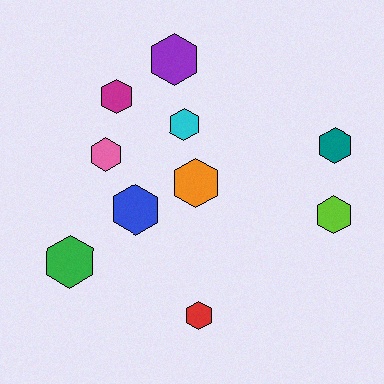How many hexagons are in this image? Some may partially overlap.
There are 10 hexagons.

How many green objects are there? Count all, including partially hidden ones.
There is 1 green object.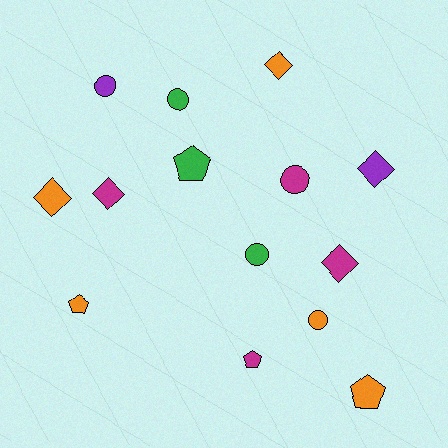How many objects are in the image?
There are 14 objects.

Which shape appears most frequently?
Circle, with 5 objects.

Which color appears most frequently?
Orange, with 5 objects.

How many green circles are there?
There are 2 green circles.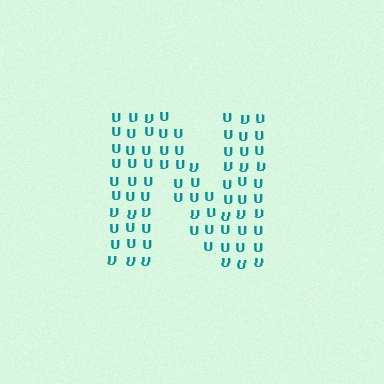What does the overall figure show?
The overall figure shows the letter N.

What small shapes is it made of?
It is made of small letter U's.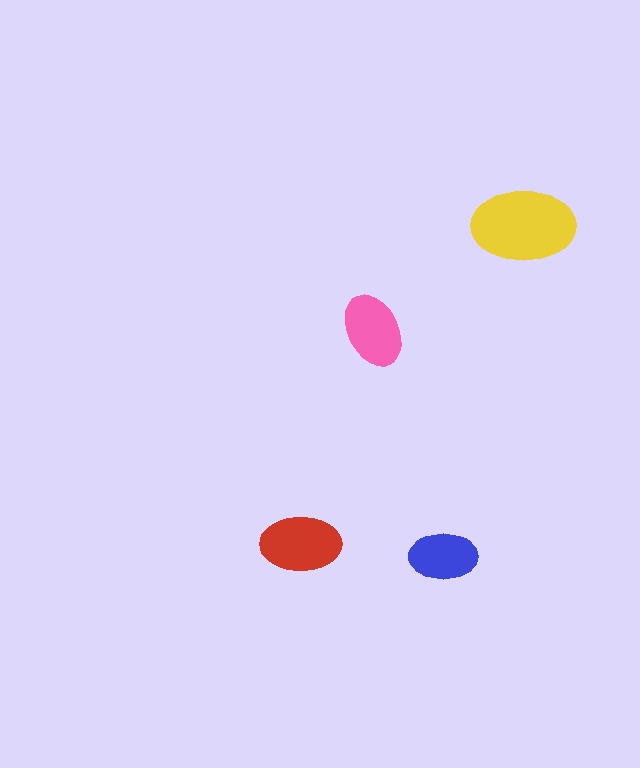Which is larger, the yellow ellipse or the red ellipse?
The yellow one.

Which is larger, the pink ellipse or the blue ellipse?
The pink one.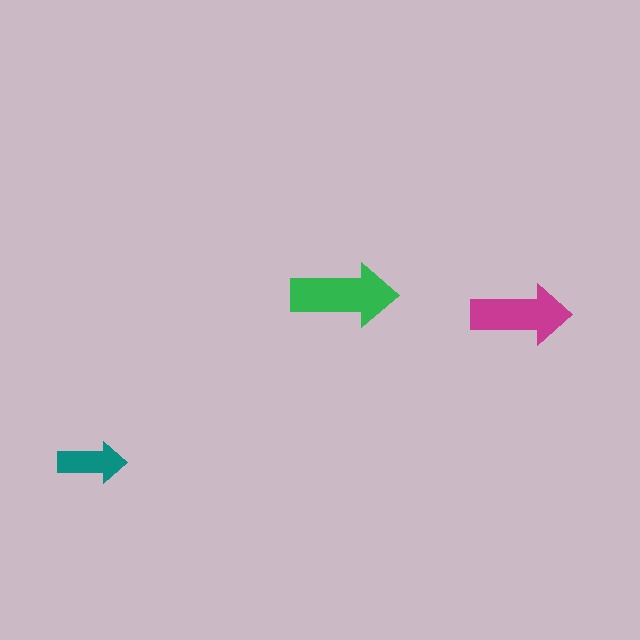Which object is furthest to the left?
The teal arrow is leftmost.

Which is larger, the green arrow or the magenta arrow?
The green one.